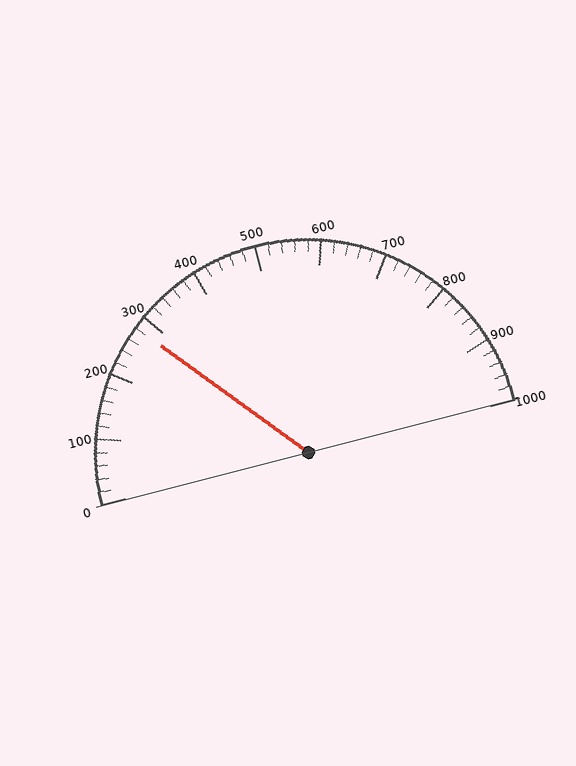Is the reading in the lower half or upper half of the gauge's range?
The reading is in the lower half of the range (0 to 1000).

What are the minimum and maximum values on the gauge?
The gauge ranges from 0 to 1000.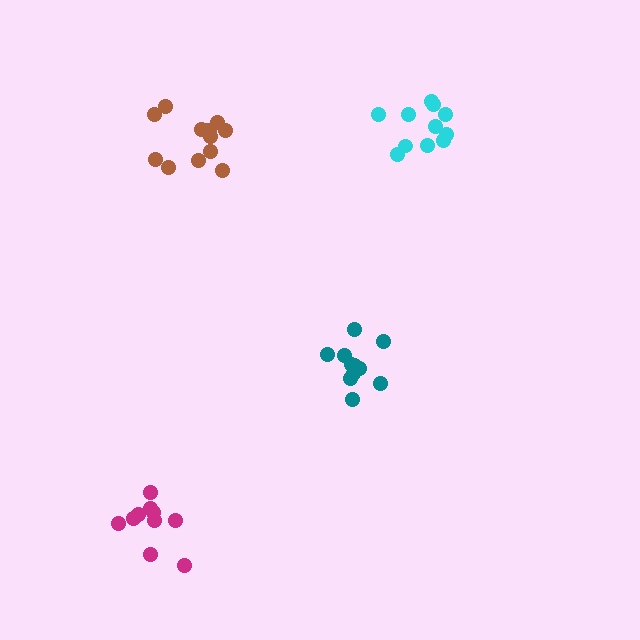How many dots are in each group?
Group 1: 11 dots, Group 2: 11 dots, Group 3: 10 dots, Group 4: 13 dots (45 total).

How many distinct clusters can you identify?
There are 4 distinct clusters.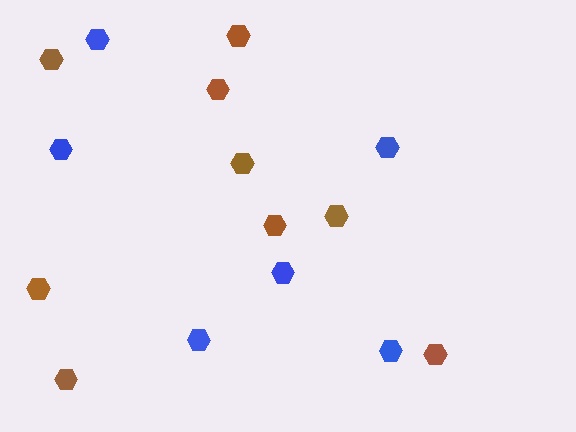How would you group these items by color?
There are 2 groups: one group of brown hexagons (9) and one group of blue hexagons (6).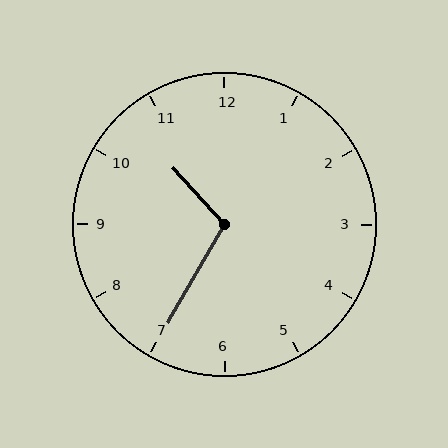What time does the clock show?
10:35.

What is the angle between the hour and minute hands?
Approximately 108 degrees.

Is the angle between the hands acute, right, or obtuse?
It is obtuse.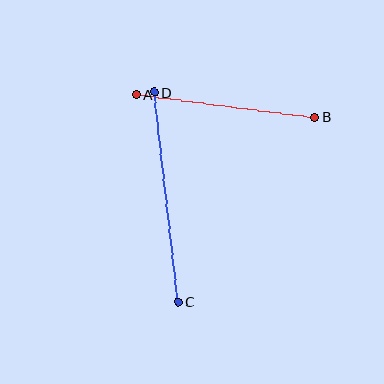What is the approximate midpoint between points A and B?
The midpoint is at approximately (225, 106) pixels.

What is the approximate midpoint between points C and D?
The midpoint is at approximately (166, 197) pixels.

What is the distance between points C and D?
The distance is approximately 211 pixels.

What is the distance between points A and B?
The distance is approximately 180 pixels.